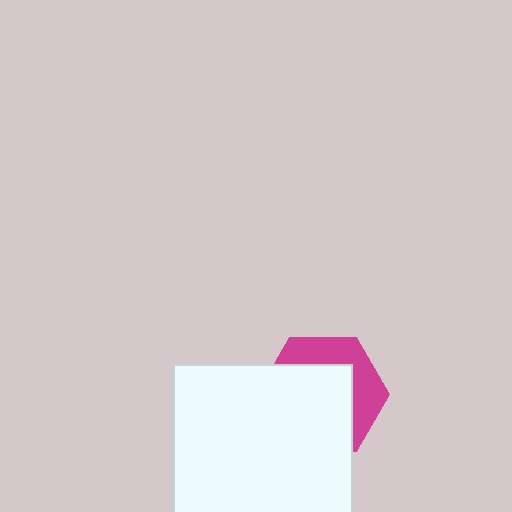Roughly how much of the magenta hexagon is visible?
A small part of it is visible (roughly 36%).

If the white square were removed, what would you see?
You would see the complete magenta hexagon.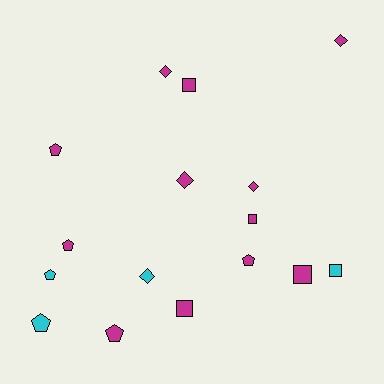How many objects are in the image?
There are 16 objects.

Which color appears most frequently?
Magenta, with 12 objects.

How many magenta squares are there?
There are 4 magenta squares.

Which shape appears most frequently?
Pentagon, with 6 objects.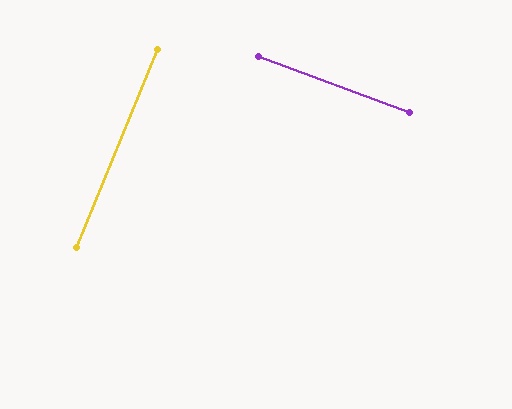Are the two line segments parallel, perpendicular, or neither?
Perpendicular — they meet at approximately 88°.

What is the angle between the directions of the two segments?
Approximately 88 degrees.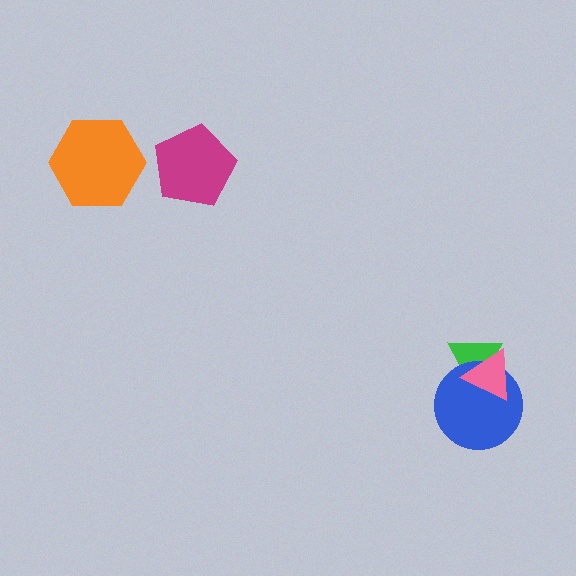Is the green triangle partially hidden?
Yes, it is partially covered by another shape.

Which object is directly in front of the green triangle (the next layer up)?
The blue circle is directly in front of the green triangle.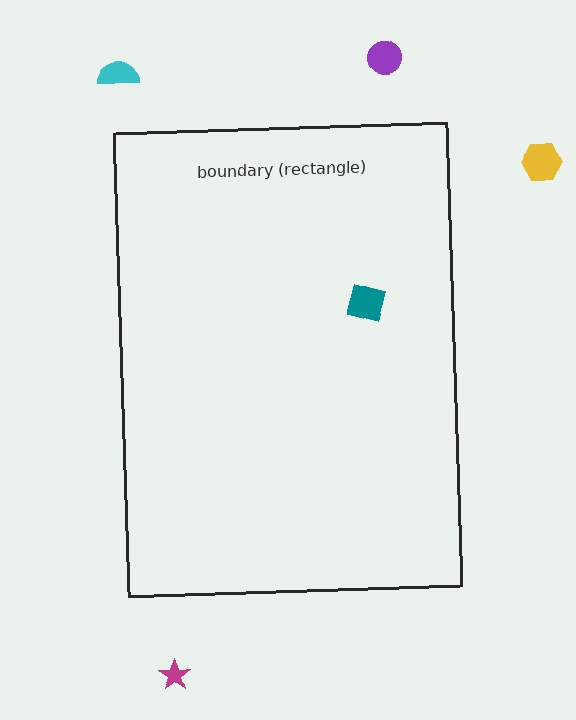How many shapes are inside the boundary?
1 inside, 4 outside.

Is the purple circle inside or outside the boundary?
Outside.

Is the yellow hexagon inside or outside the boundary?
Outside.